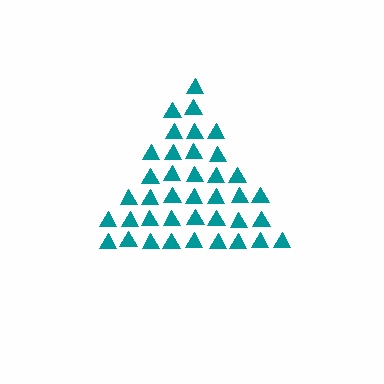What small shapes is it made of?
It is made of small triangles.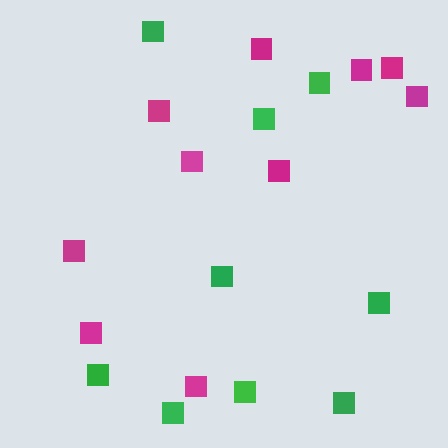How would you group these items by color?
There are 2 groups: one group of magenta squares (10) and one group of green squares (9).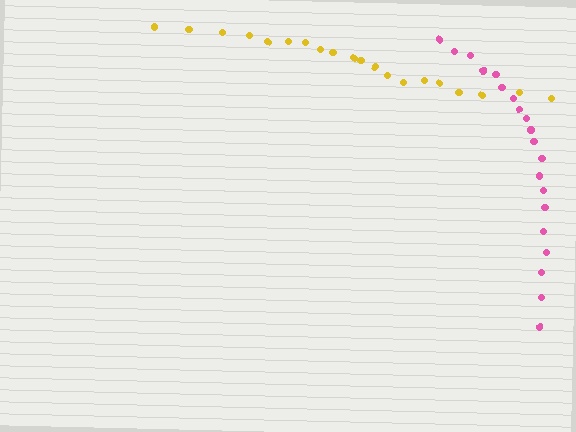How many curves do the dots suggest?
There are 2 distinct paths.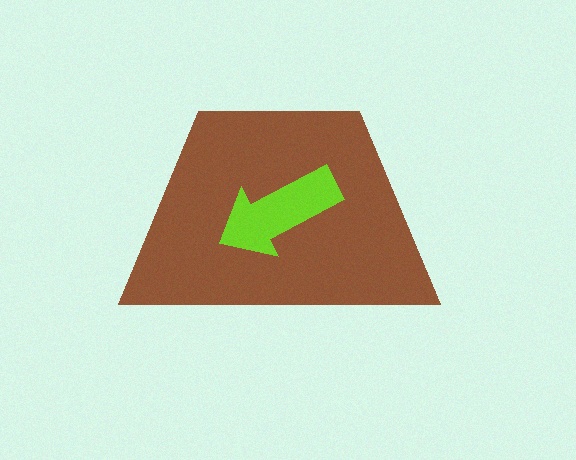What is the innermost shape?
The lime arrow.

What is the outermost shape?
The brown trapezoid.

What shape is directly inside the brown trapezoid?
The lime arrow.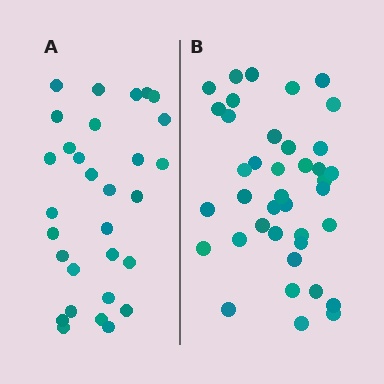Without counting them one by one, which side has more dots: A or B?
Region B (the right region) has more dots.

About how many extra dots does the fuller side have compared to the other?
Region B has roughly 8 or so more dots than region A.